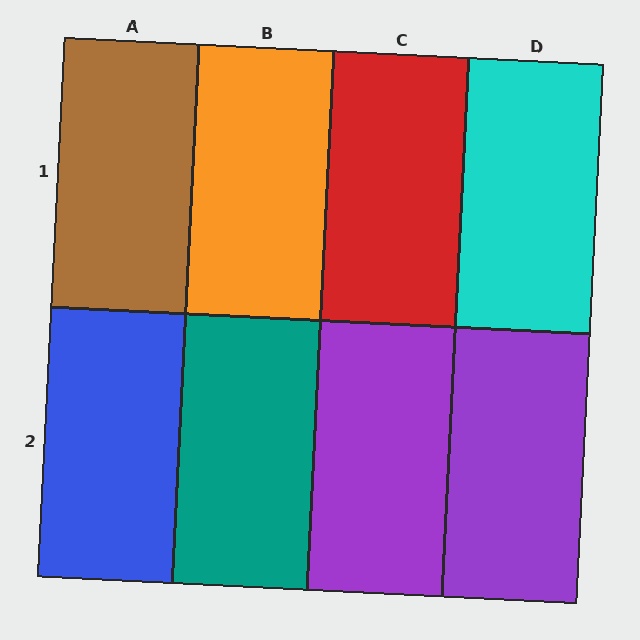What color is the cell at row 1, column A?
Brown.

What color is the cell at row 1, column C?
Red.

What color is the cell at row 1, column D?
Cyan.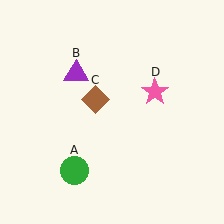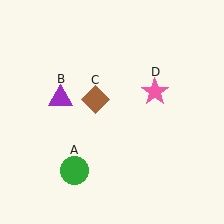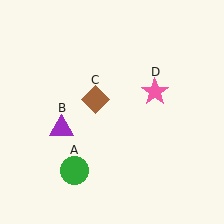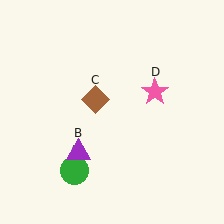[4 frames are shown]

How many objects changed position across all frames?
1 object changed position: purple triangle (object B).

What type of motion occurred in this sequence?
The purple triangle (object B) rotated counterclockwise around the center of the scene.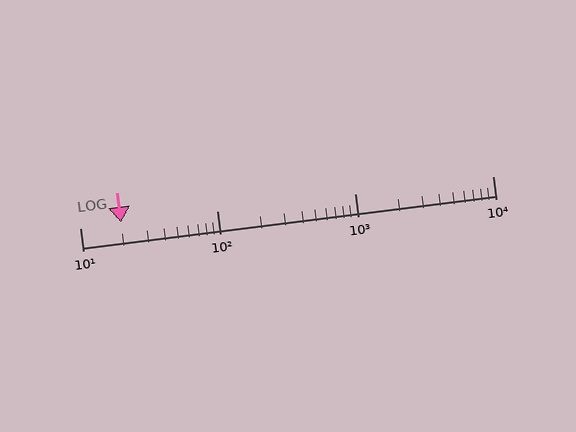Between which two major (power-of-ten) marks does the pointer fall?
The pointer is between 10 and 100.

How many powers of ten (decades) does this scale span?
The scale spans 3 decades, from 10 to 10000.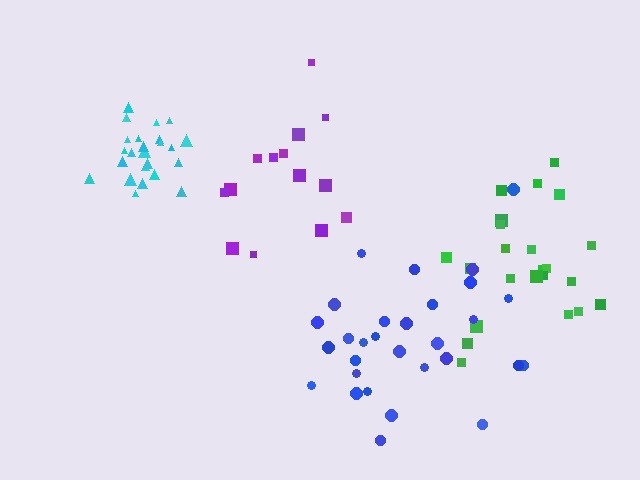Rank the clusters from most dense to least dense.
cyan, blue, green, purple.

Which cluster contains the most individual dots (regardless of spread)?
Blue (30).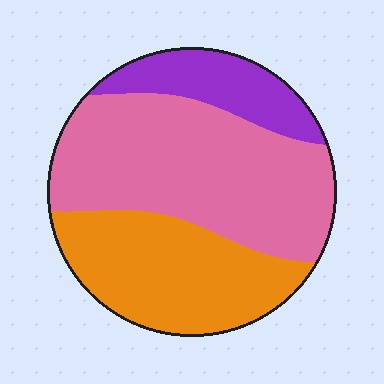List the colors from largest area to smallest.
From largest to smallest: pink, orange, purple.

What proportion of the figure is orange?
Orange takes up about one third (1/3) of the figure.